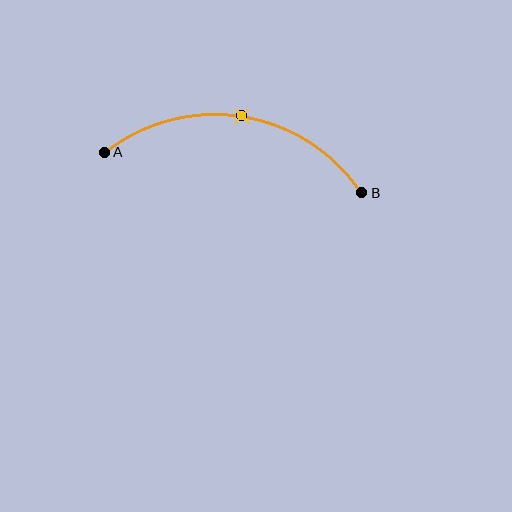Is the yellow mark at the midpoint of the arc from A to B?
Yes. The yellow mark lies on the arc at equal arc-length from both A and B — it is the arc midpoint.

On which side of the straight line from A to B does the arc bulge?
The arc bulges above the straight line connecting A and B.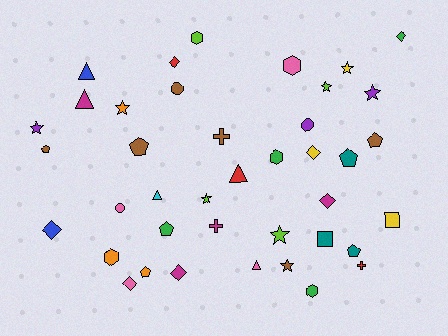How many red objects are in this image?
There are 3 red objects.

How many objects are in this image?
There are 40 objects.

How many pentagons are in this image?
There are 7 pentagons.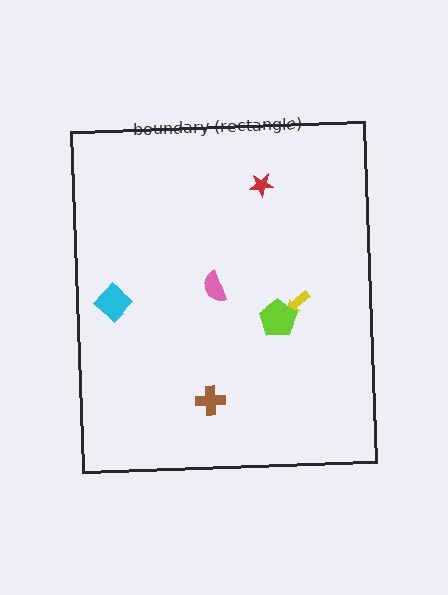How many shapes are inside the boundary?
6 inside, 0 outside.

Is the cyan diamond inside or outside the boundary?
Inside.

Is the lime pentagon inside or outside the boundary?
Inside.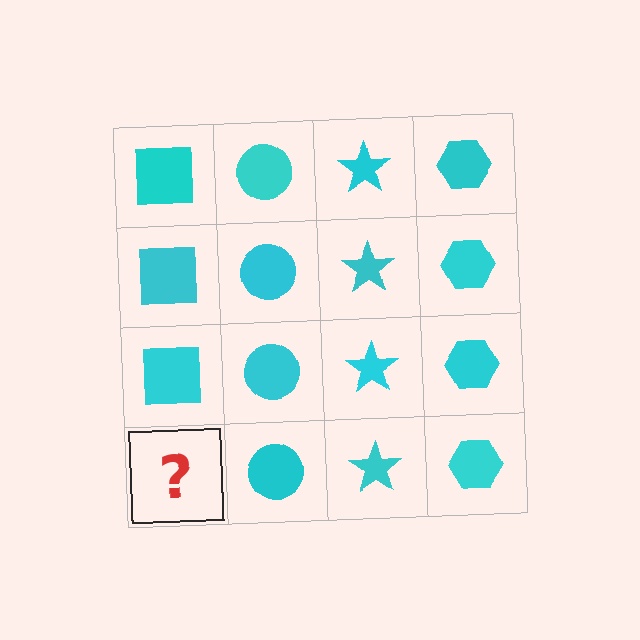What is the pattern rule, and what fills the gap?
The rule is that each column has a consistent shape. The gap should be filled with a cyan square.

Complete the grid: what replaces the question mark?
The question mark should be replaced with a cyan square.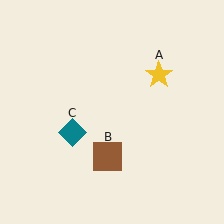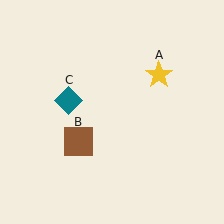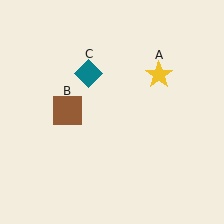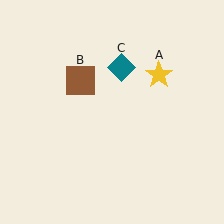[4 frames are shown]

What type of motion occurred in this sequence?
The brown square (object B), teal diamond (object C) rotated clockwise around the center of the scene.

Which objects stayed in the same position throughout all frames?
Yellow star (object A) remained stationary.